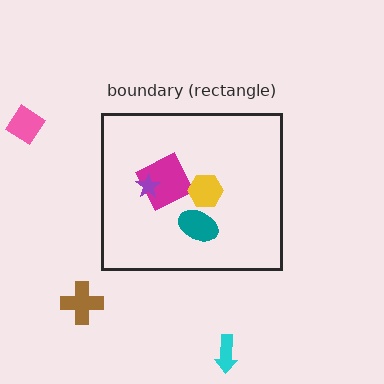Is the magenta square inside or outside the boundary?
Inside.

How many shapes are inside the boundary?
4 inside, 3 outside.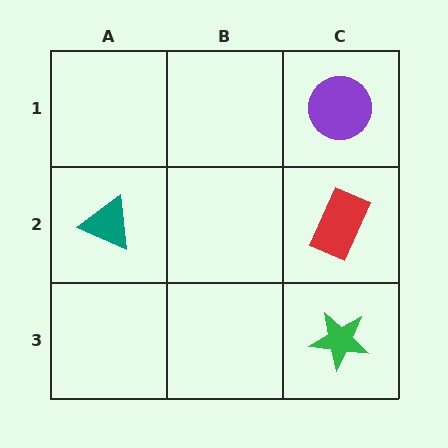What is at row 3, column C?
A green star.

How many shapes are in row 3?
1 shape.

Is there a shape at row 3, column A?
No, that cell is empty.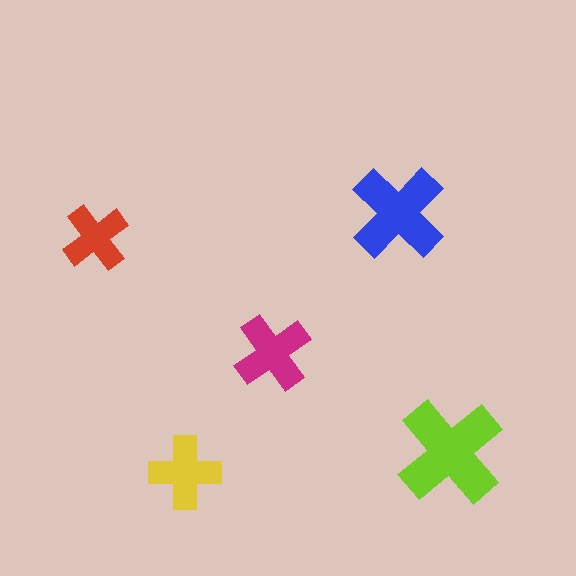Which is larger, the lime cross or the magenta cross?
The lime one.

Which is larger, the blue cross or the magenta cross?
The blue one.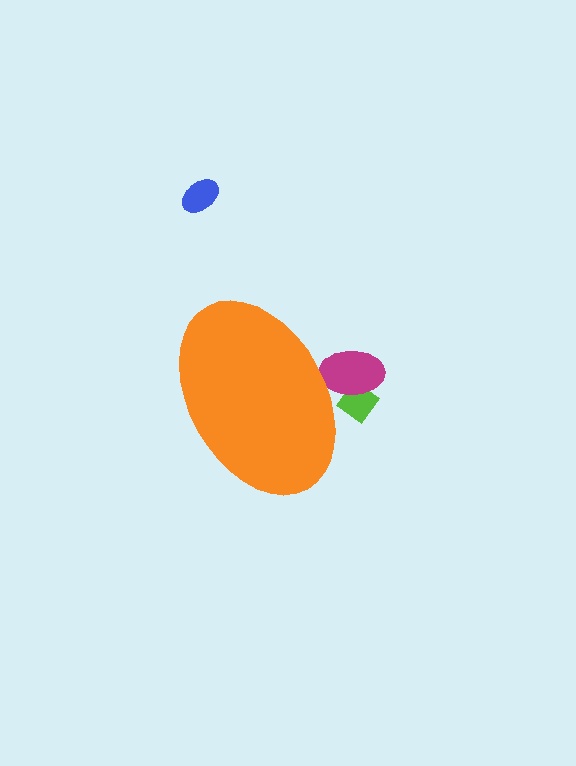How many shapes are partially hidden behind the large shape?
2 shapes are partially hidden.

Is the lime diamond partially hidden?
Yes, the lime diamond is partially hidden behind the orange ellipse.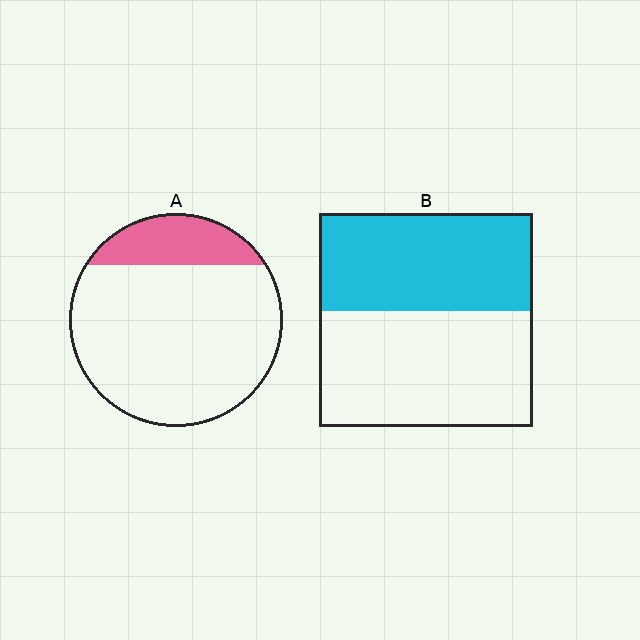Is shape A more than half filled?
No.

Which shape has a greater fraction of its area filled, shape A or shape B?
Shape B.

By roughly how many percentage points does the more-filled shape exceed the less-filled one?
By roughly 25 percentage points (B over A).